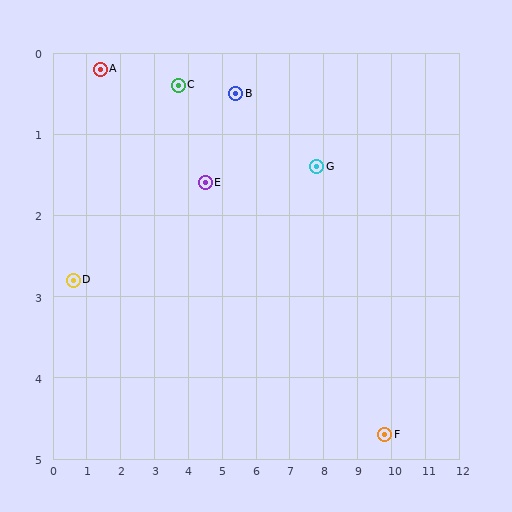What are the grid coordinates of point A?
Point A is at approximately (1.4, 0.2).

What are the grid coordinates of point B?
Point B is at approximately (5.4, 0.5).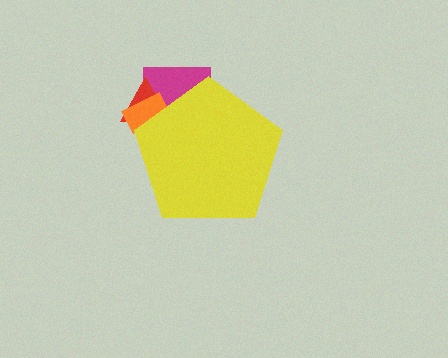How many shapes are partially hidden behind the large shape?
3 shapes are partially hidden.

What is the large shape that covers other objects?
A yellow pentagon.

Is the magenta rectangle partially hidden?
Yes, the magenta rectangle is partially hidden behind the yellow pentagon.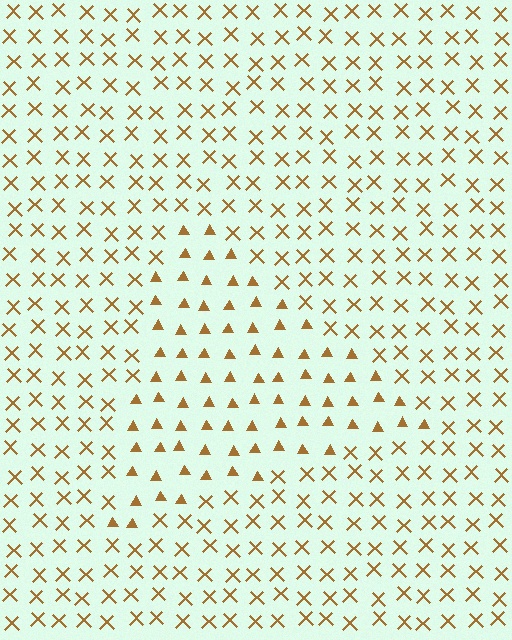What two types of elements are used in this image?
The image uses triangles inside the triangle region and X marks outside it.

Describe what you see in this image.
The image is filled with small brown elements arranged in a uniform grid. A triangle-shaped region contains triangles, while the surrounding area contains X marks. The boundary is defined purely by the change in element shape.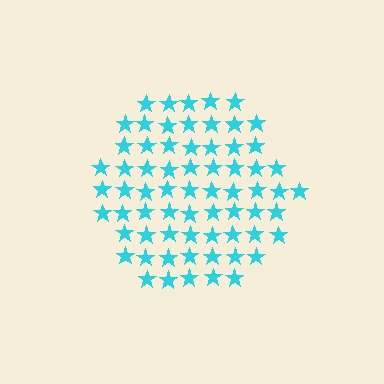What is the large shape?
The large shape is a hexagon.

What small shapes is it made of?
It is made of small stars.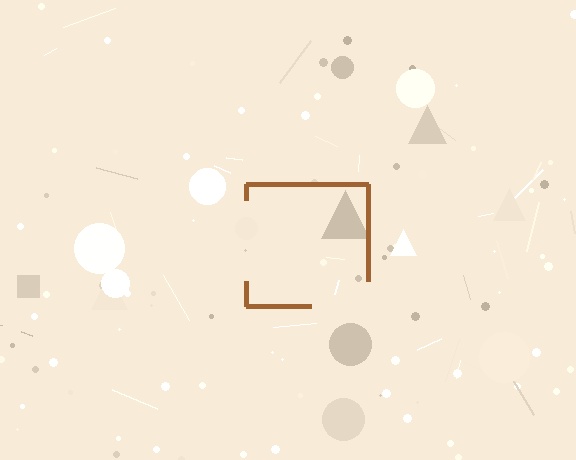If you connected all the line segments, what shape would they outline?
They would outline a square.